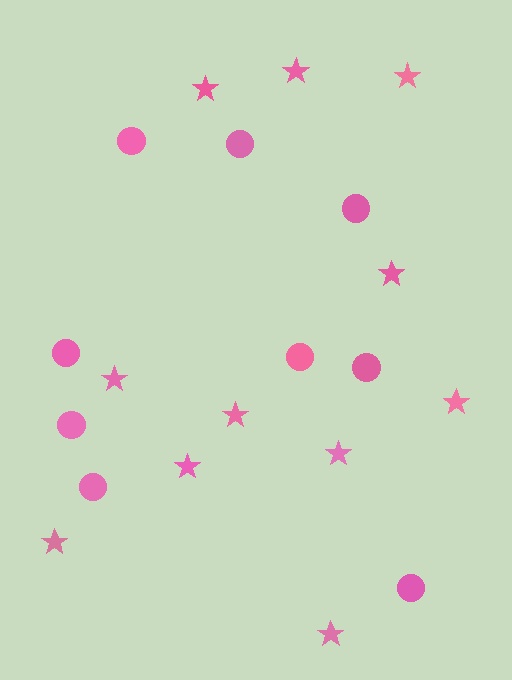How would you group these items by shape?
There are 2 groups: one group of circles (9) and one group of stars (11).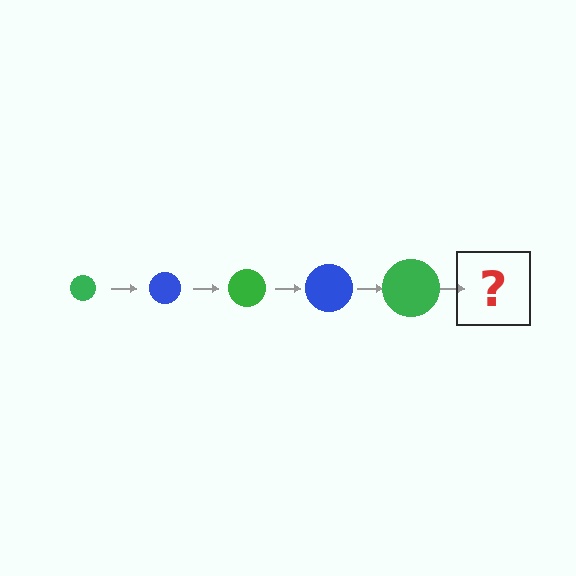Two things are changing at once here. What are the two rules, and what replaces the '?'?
The two rules are that the circle grows larger each step and the color cycles through green and blue. The '?' should be a blue circle, larger than the previous one.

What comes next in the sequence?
The next element should be a blue circle, larger than the previous one.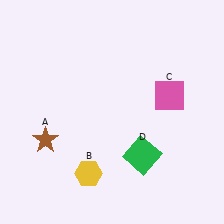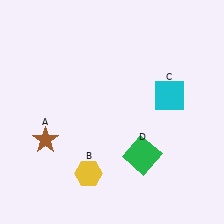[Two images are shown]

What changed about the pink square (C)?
In Image 1, C is pink. In Image 2, it changed to cyan.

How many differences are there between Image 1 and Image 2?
There is 1 difference between the two images.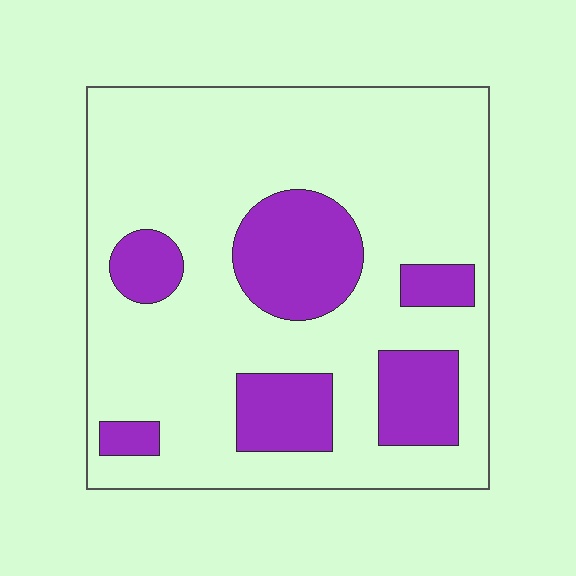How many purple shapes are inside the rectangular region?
6.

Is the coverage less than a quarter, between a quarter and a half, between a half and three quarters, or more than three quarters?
Less than a quarter.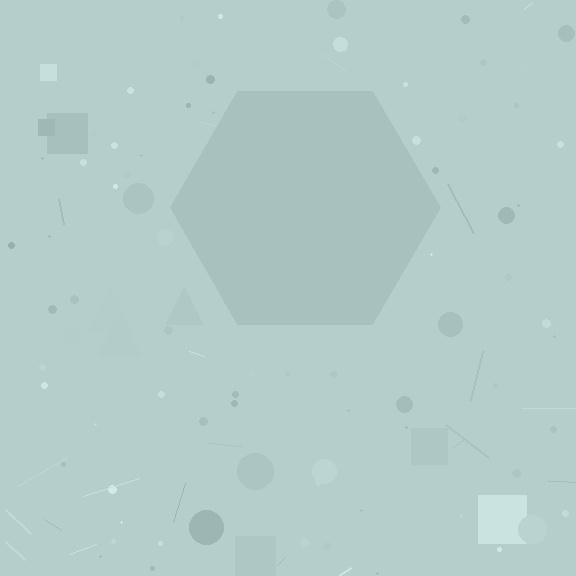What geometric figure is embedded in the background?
A hexagon is embedded in the background.